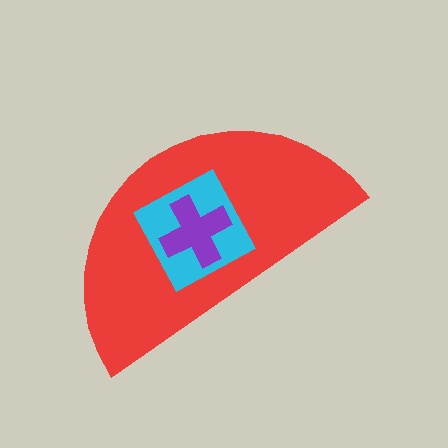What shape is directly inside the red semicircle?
The cyan square.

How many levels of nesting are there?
3.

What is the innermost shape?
The purple cross.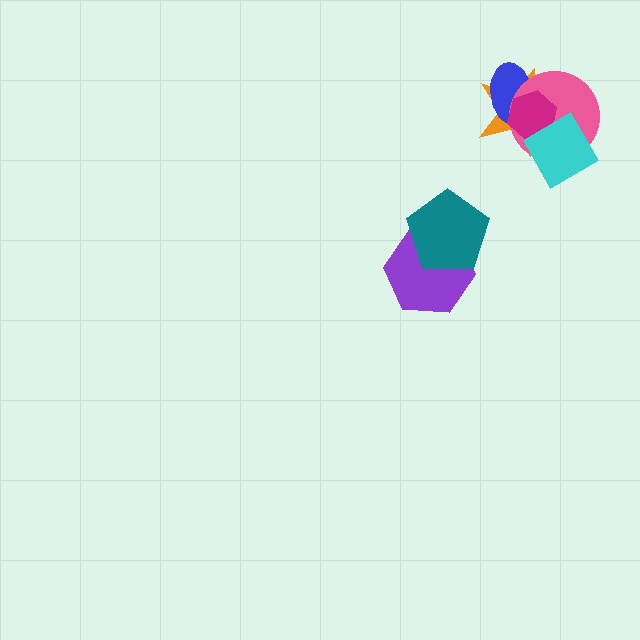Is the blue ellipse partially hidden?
Yes, it is partially covered by another shape.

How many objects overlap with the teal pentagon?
1 object overlaps with the teal pentagon.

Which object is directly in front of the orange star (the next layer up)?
The blue ellipse is directly in front of the orange star.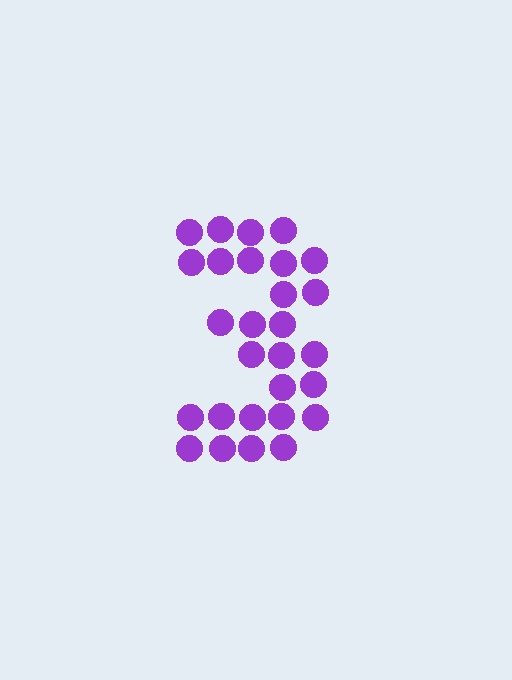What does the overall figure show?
The overall figure shows the digit 3.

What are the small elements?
The small elements are circles.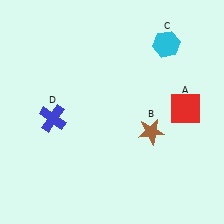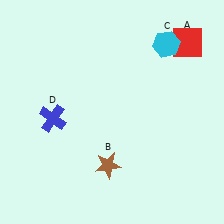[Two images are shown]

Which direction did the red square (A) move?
The red square (A) moved up.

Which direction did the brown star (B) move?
The brown star (B) moved left.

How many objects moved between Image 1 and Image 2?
2 objects moved between the two images.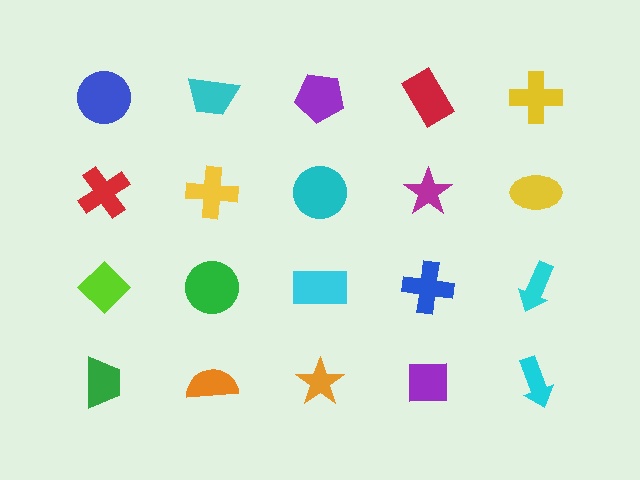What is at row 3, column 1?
A lime diamond.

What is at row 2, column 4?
A magenta star.